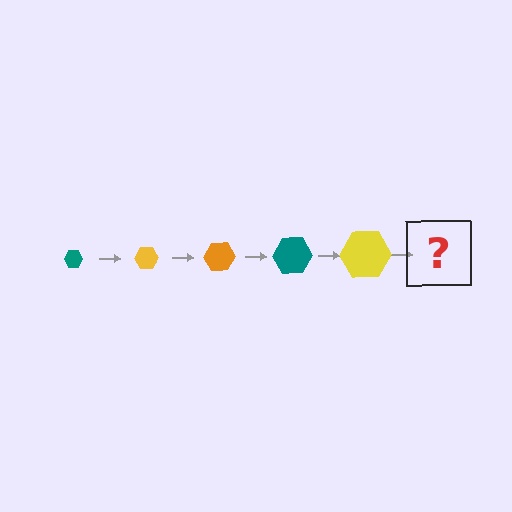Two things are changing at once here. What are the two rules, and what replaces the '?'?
The two rules are that the hexagon grows larger each step and the color cycles through teal, yellow, and orange. The '?' should be an orange hexagon, larger than the previous one.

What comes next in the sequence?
The next element should be an orange hexagon, larger than the previous one.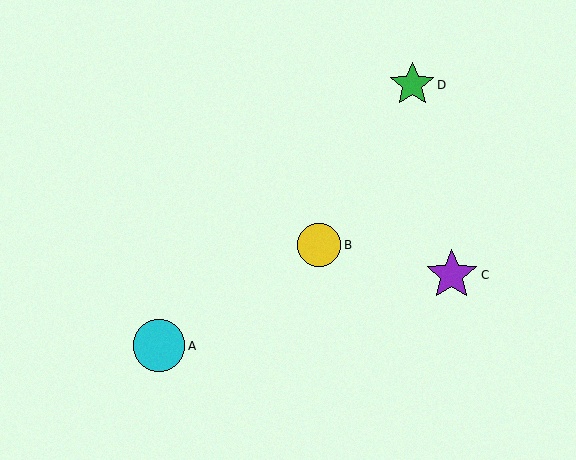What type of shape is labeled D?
Shape D is a green star.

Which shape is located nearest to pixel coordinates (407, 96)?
The green star (labeled D) at (412, 85) is nearest to that location.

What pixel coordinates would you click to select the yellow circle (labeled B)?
Click at (319, 245) to select the yellow circle B.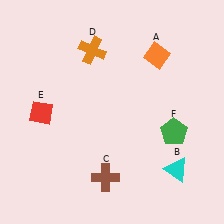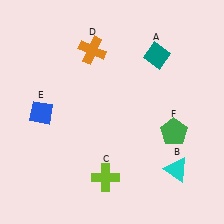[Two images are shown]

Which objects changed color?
A changed from orange to teal. C changed from brown to lime. E changed from red to blue.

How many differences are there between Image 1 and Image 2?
There are 3 differences between the two images.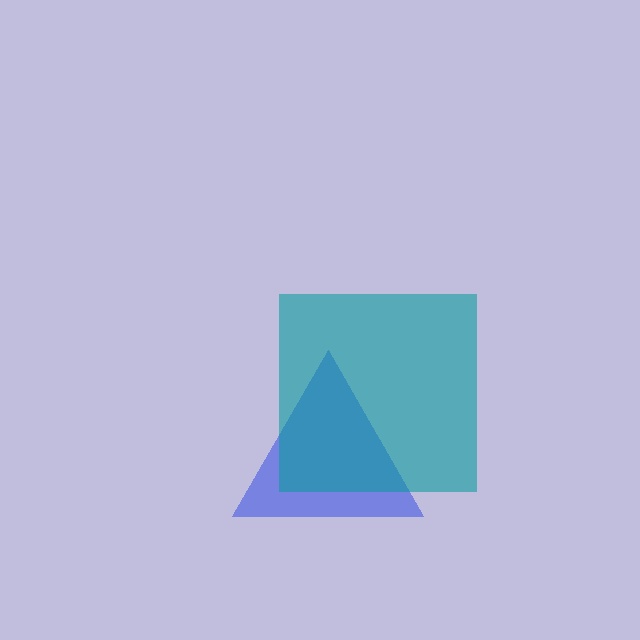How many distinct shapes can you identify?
There are 2 distinct shapes: a blue triangle, a teal square.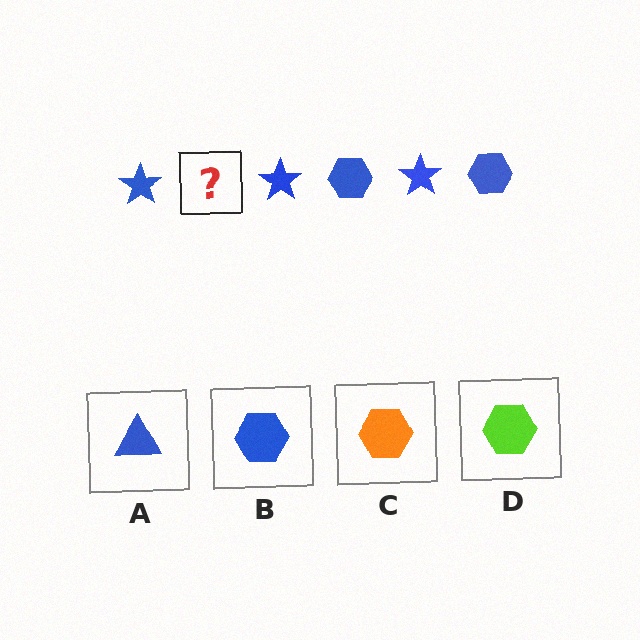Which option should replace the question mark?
Option B.